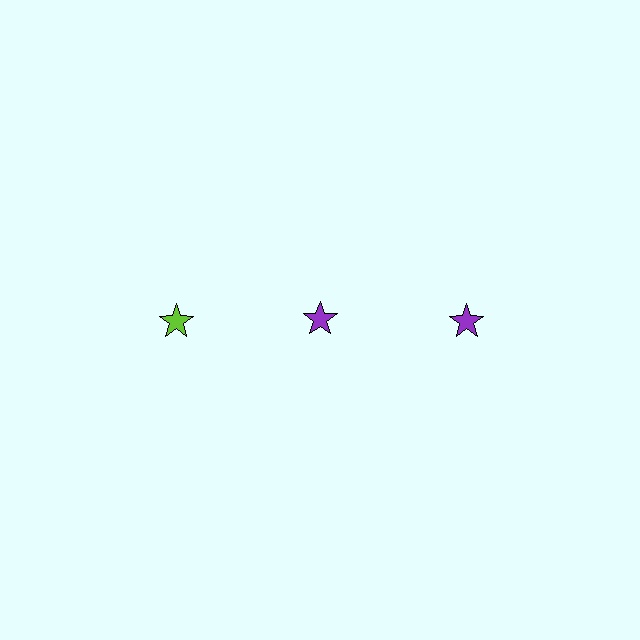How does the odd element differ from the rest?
It has a different color: lime instead of purple.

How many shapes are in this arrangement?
There are 3 shapes arranged in a grid pattern.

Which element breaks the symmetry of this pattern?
The lime star in the top row, leftmost column breaks the symmetry. All other shapes are purple stars.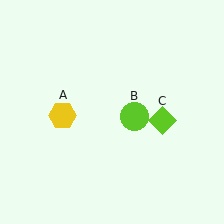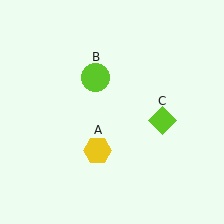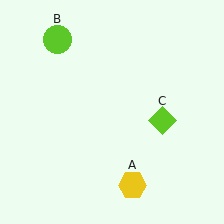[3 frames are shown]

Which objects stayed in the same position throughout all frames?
Lime diamond (object C) remained stationary.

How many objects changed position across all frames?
2 objects changed position: yellow hexagon (object A), lime circle (object B).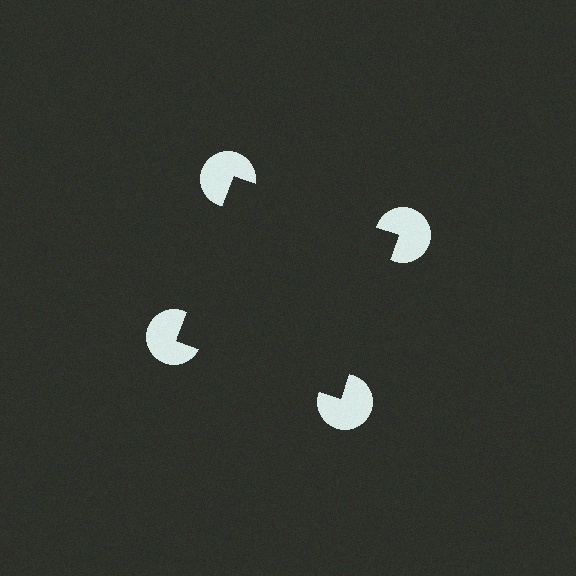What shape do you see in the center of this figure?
An illusory square — its edges are inferred from the aligned wedge cuts in the pac-man discs, not physically drawn.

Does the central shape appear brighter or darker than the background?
It typically appears slightly darker than the background, even though no actual brightness change is drawn.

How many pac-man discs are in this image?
There are 4 — one at each vertex of the illusory square.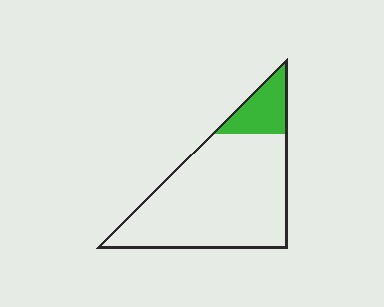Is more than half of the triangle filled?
No.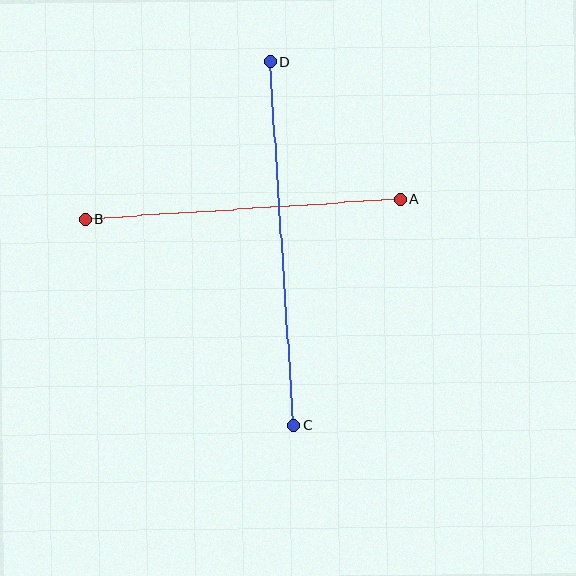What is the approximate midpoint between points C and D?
The midpoint is at approximately (282, 244) pixels.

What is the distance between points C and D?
The distance is approximately 364 pixels.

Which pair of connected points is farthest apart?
Points C and D are farthest apart.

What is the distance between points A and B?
The distance is approximately 315 pixels.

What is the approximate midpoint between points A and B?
The midpoint is at approximately (243, 209) pixels.